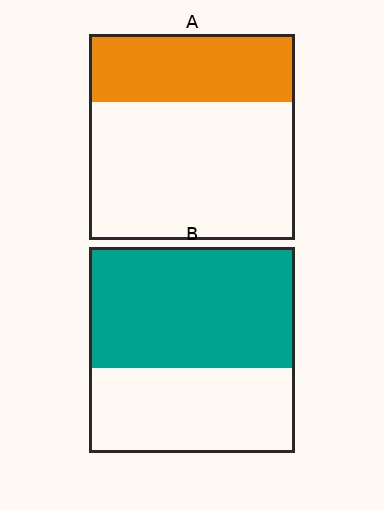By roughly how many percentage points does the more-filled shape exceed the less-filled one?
By roughly 25 percentage points (B over A).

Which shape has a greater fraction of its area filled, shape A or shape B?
Shape B.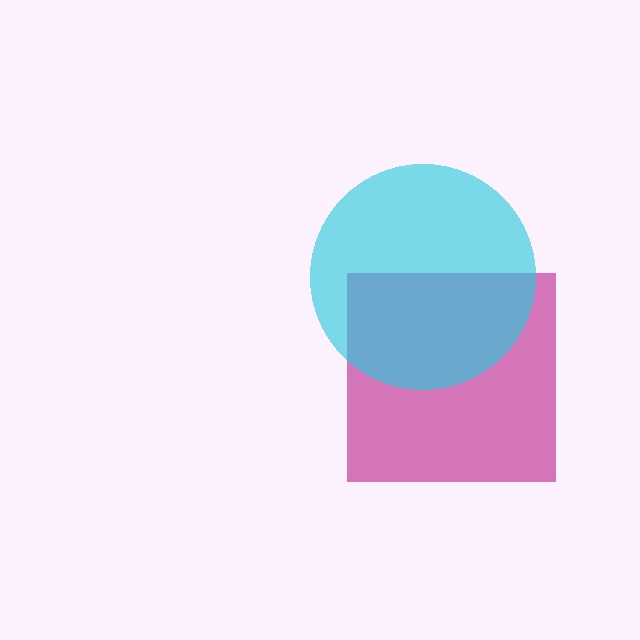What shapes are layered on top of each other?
The layered shapes are: a magenta square, a cyan circle.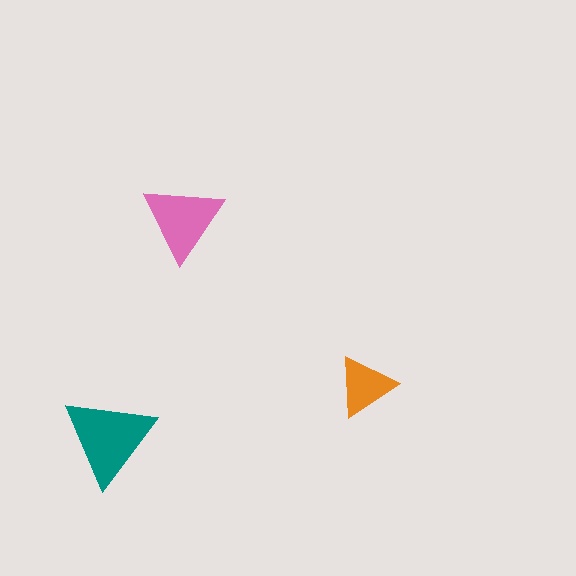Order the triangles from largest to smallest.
the teal one, the pink one, the orange one.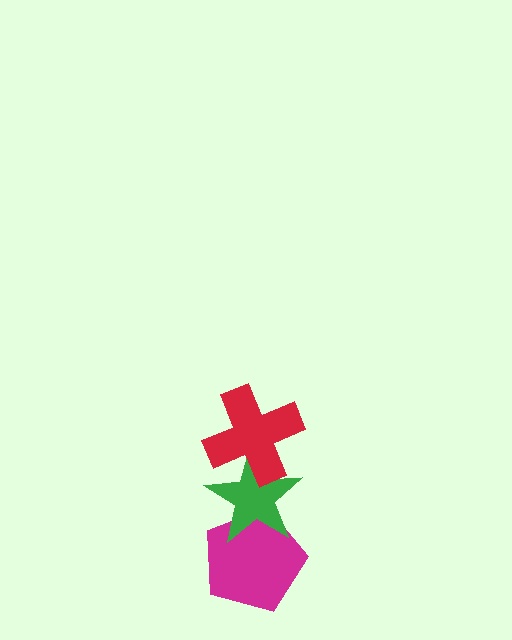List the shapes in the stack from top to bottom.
From top to bottom: the red cross, the green star, the magenta pentagon.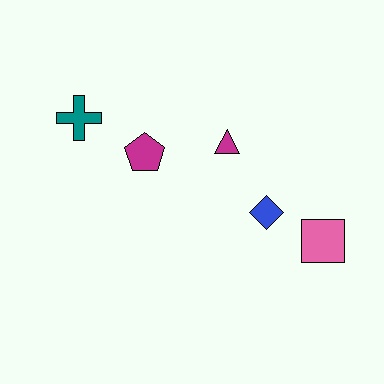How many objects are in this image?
There are 5 objects.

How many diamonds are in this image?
There is 1 diamond.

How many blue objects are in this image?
There is 1 blue object.